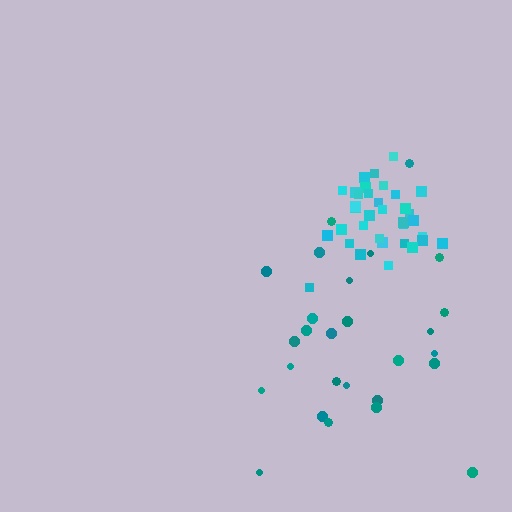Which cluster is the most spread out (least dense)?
Teal.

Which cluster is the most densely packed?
Cyan.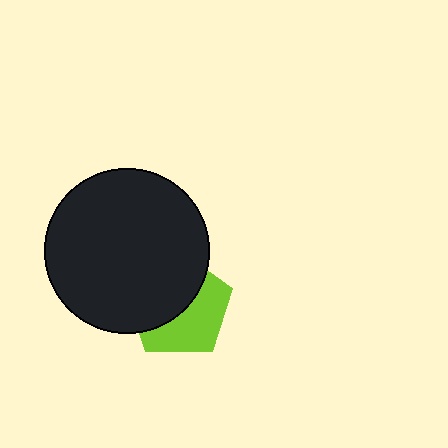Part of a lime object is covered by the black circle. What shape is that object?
It is a pentagon.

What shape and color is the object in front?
The object in front is a black circle.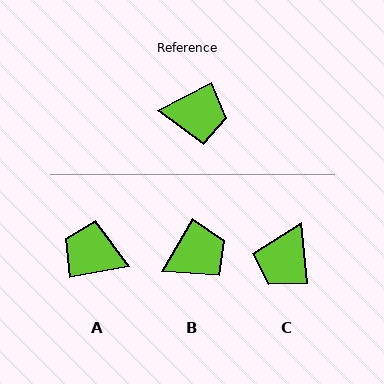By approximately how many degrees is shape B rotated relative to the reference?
Approximately 33 degrees counter-clockwise.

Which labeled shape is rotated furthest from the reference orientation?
A, about 163 degrees away.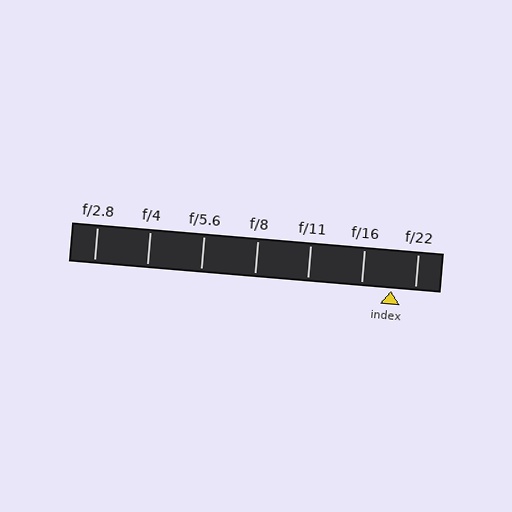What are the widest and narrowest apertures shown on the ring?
The widest aperture shown is f/2.8 and the narrowest is f/22.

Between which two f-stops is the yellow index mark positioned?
The index mark is between f/16 and f/22.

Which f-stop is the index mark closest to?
The index mark is closest to f/22.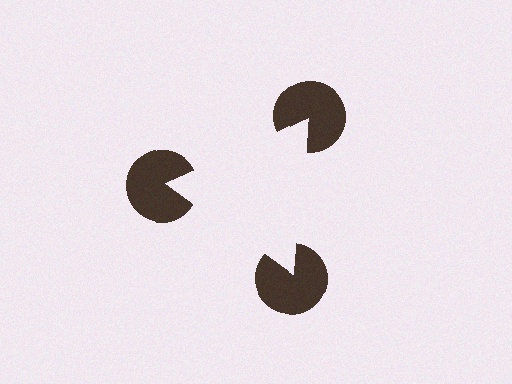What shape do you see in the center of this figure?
An illusory triangle — its edges are inferred from the aligned wedge cuts in the pac-man discs, not physically drawn.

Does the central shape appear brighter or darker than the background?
It typically appears slightly brighter than the background, even though no actual brightness change is drawn.